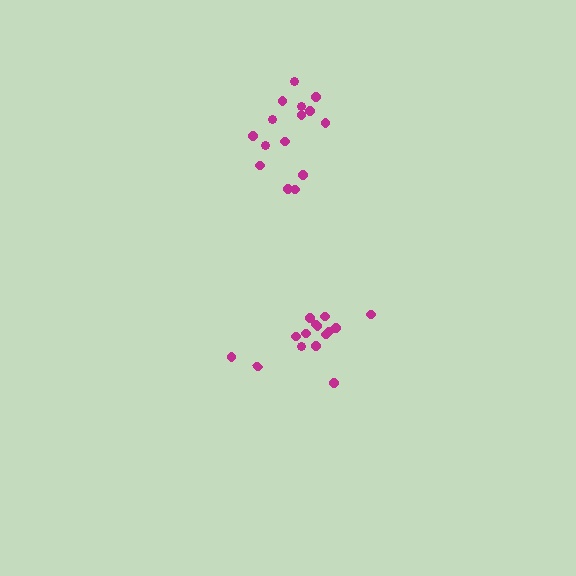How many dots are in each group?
Group 1: 15 dots, Group 2: 15 dots (30 total).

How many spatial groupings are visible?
There are 2 spatial groupings.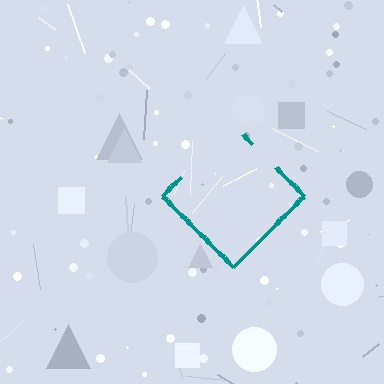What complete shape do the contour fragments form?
The contour fragments form a diamond.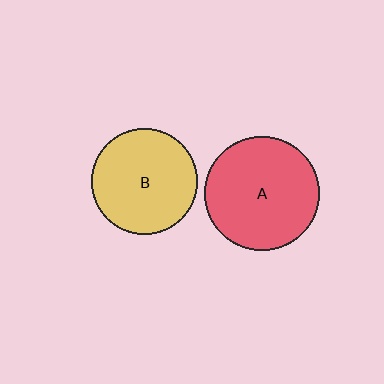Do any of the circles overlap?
No, none of the circles overlap.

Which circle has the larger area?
Circle A (red).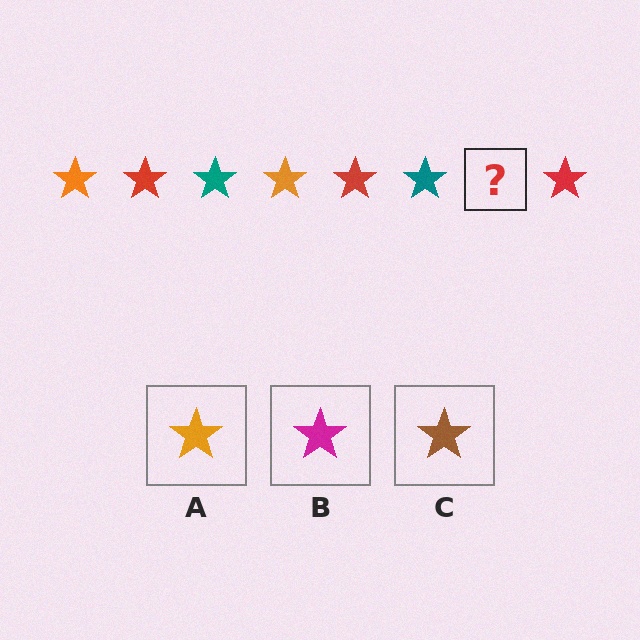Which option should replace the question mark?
Option A.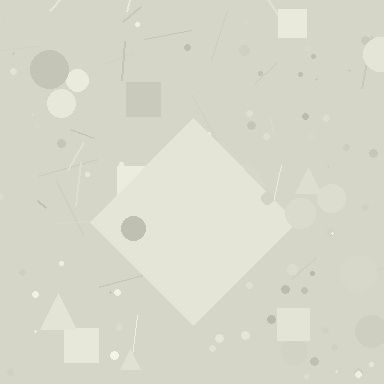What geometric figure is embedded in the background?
A diamond is embedded in the background.